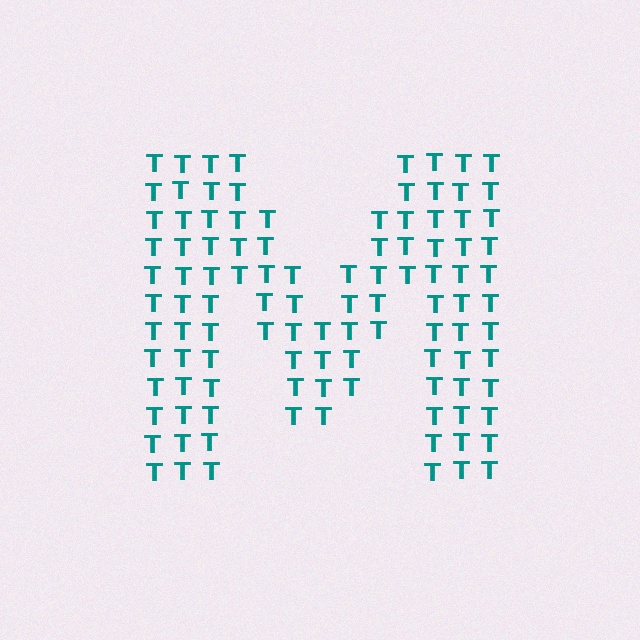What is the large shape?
The large shape is the letter M.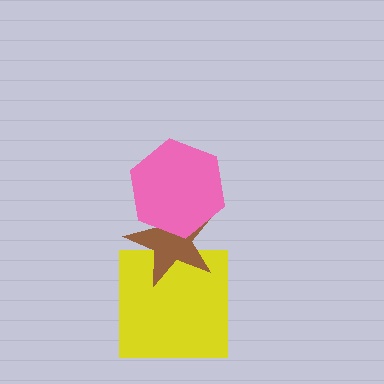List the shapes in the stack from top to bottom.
From top to bottom: the pink hexagon, the brown star, the yellow square.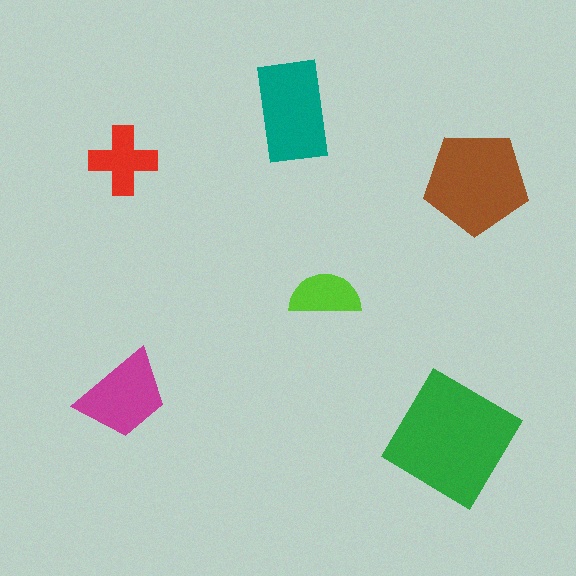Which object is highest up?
The teal rectangle is topmost.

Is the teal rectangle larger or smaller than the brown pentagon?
Smaller.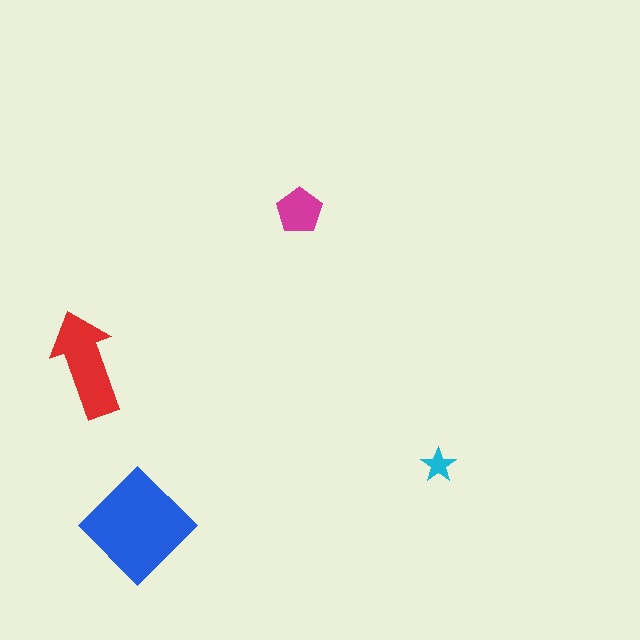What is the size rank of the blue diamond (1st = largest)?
1st.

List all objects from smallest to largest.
The cyan star, the magenta pentagon, the red arrow, the blue diamond.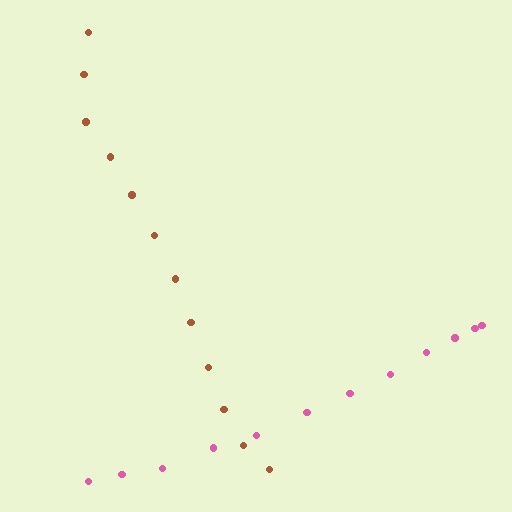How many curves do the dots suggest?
There are 2 distinct paths.